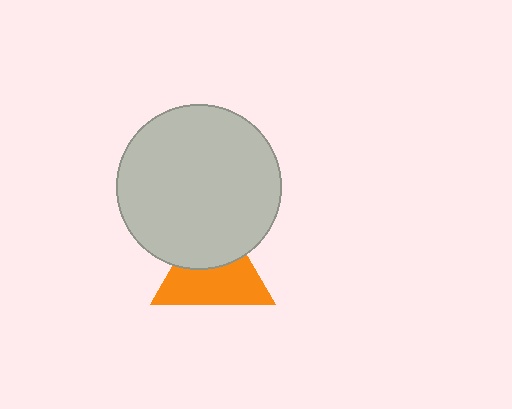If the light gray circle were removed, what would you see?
You would see the complete orange triangle.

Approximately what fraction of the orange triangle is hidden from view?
Roughly 41% of the orange triangle is hidden behind the light gray circle.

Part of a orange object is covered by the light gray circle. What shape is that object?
It is a triangle.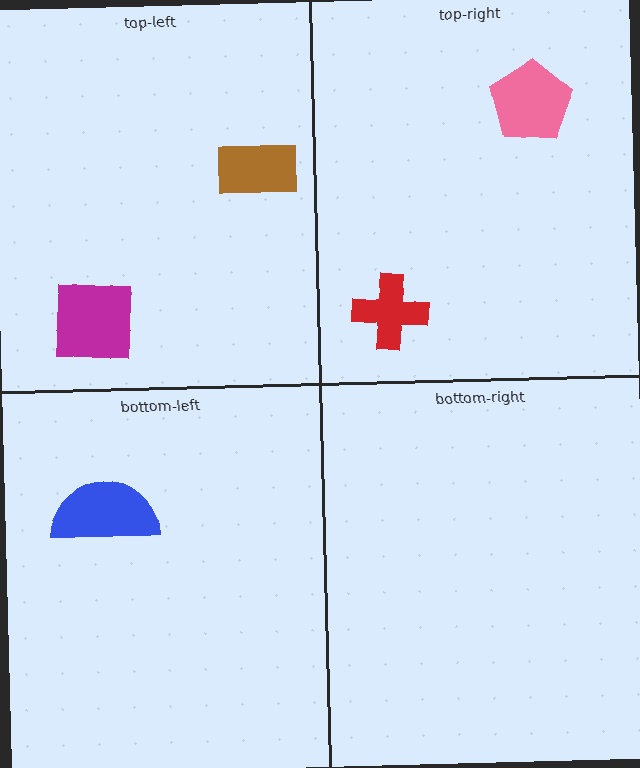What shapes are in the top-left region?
The magenta square, the brown rectangle.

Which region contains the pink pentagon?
The top-right region.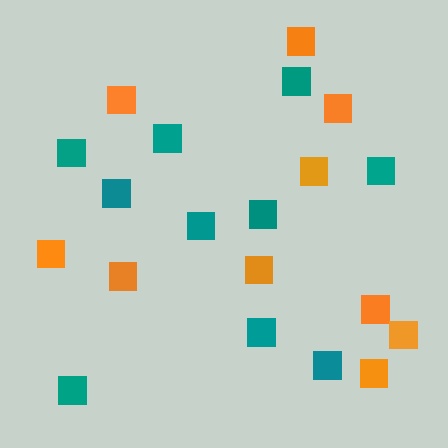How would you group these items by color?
There are 2 groups: one group of orange squares (10) and one group of teal squares (10).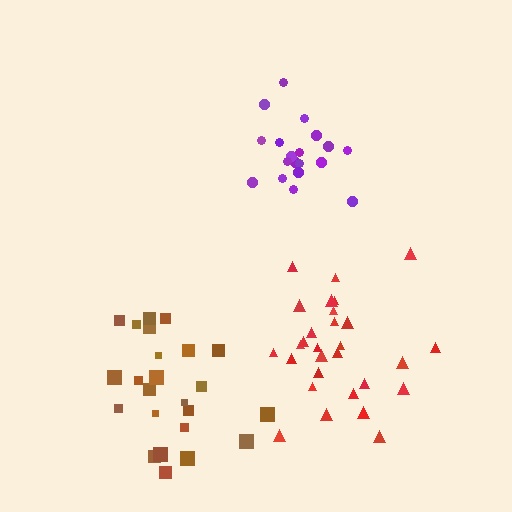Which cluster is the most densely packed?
Purple.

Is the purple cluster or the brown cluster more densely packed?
Purple.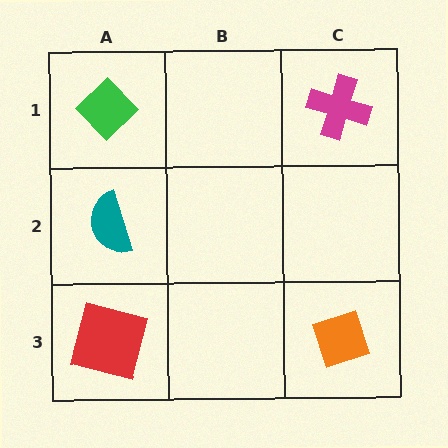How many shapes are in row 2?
1 shape.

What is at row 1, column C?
A magenta cross.